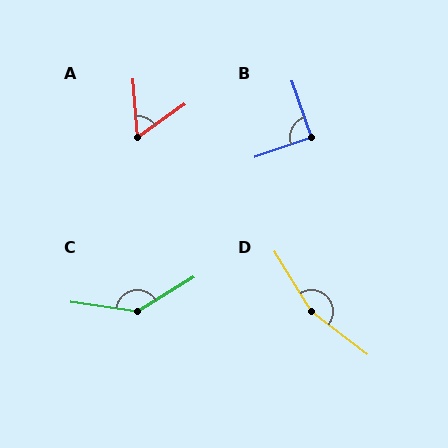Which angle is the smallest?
A, at approximately 59 degrees.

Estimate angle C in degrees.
Approximately 140 degrees.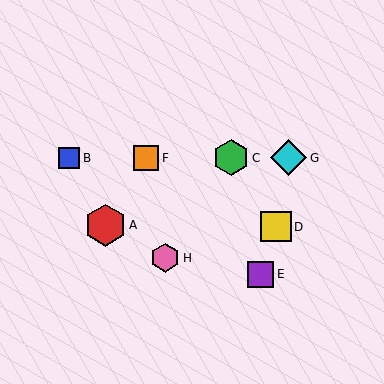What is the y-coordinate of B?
Object B is at y≈158.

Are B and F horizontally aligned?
Yes, both are at y≈158.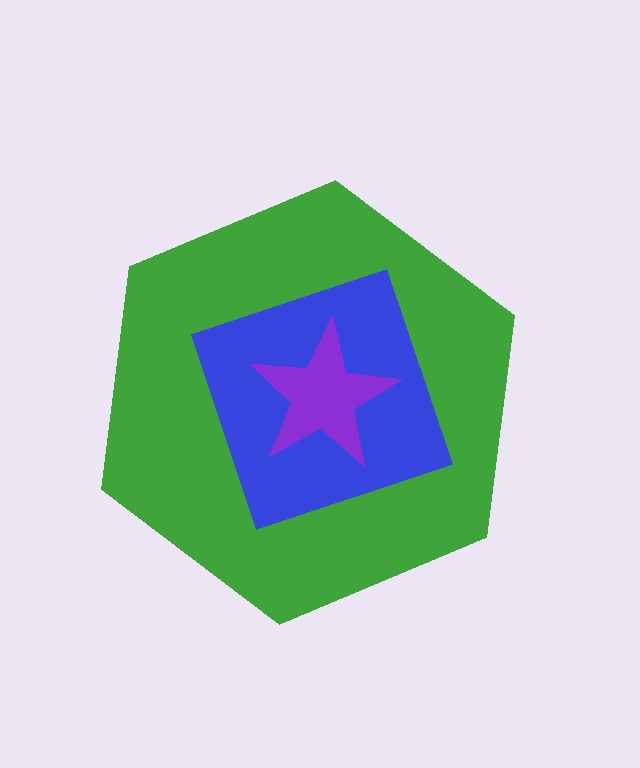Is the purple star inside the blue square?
Yes.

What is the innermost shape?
The purple star.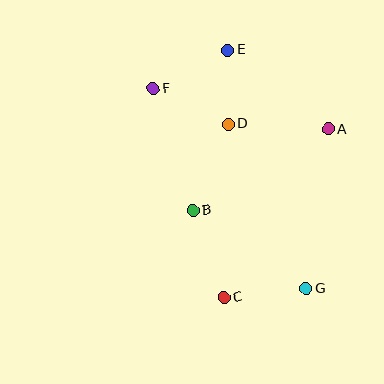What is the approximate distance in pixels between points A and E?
The distance between A and E is approximately 128 pixels.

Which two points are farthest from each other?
Points F and G are farthest from each other.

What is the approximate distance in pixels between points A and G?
The distance between A and G is approximately 161 pixels.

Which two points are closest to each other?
Points D and E are closest to each other.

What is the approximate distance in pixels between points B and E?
The distance between B and E is approximately 164 pixels.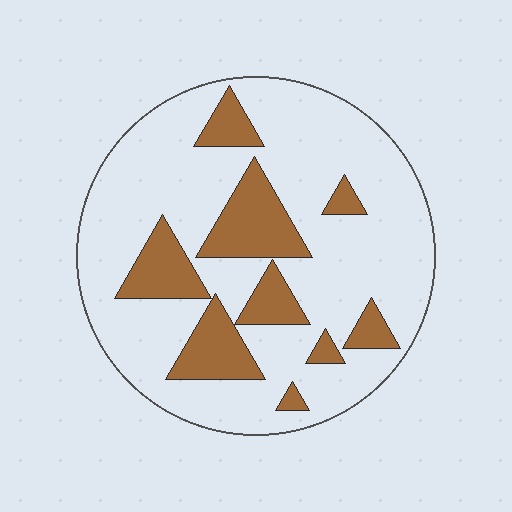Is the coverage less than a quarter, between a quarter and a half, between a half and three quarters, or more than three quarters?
Less than a quarter.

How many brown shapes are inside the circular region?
9.